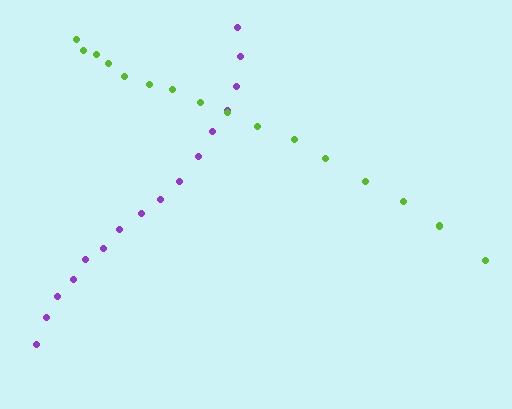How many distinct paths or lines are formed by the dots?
There are 2 distinct paths.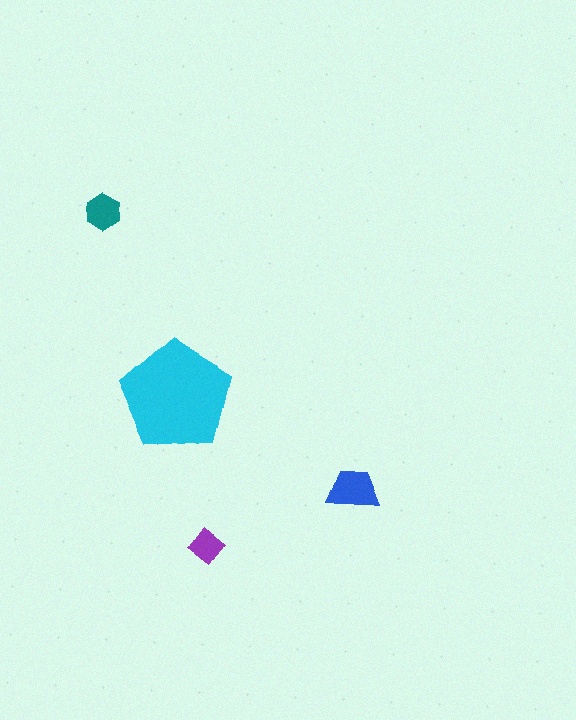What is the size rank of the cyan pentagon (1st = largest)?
1st.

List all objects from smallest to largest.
The purple diamond, the teal hexagon, the blue trapezoid, the cyan pentagon.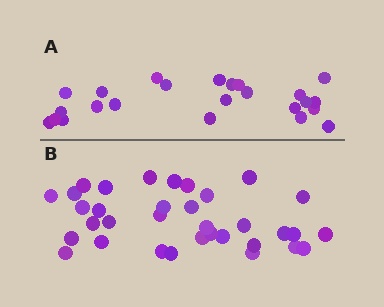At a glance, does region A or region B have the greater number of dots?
Region B (the bottom region) has more dots.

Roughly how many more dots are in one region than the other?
Region B has roughly 10 or so more dots than region A.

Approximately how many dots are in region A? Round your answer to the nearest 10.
About 20 dots. (The exact count is 24, which rounds to 20.)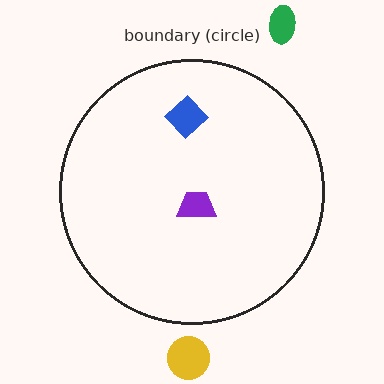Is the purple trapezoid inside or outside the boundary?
Inside.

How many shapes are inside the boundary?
2 inside, 2 outside.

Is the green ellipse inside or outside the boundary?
Outside.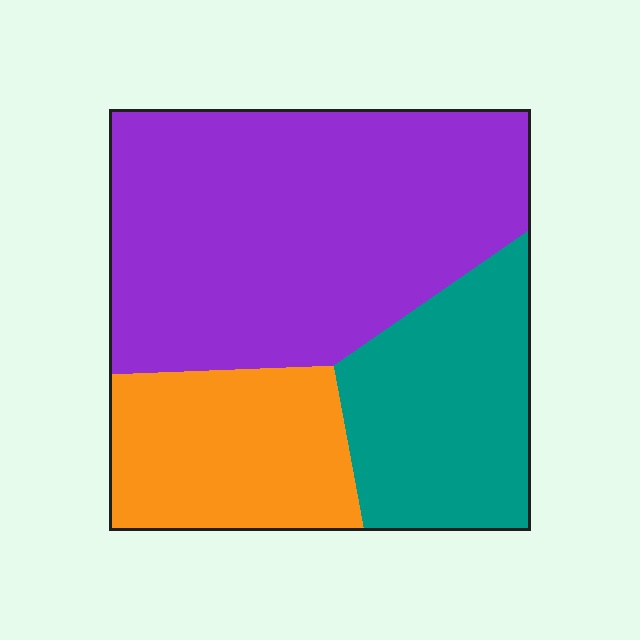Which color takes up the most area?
Purple, at roughly 55%.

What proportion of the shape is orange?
Orange takes up about one fifth (1/5) of the shape.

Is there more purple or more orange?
Purple.